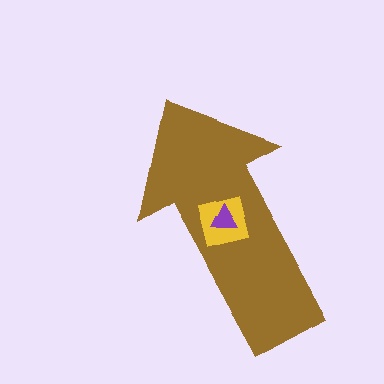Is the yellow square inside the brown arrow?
Yes.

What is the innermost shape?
The purple triangle.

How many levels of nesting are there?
3.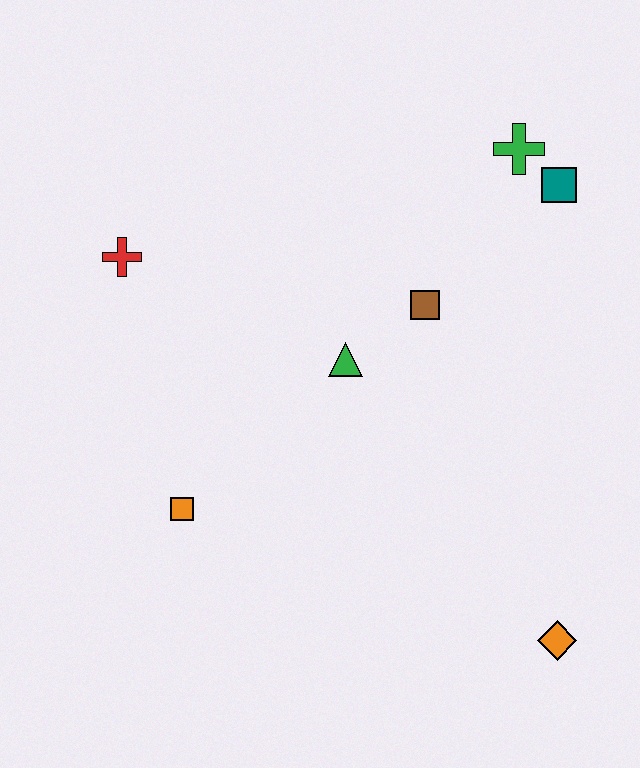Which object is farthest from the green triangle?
The orange diamond is farthest from the green triangle.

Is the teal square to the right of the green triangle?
Yes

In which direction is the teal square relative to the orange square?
The teal square is to the right of the orange square.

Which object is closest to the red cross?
The green triangle is closest to the red cross.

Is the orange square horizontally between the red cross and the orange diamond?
Yes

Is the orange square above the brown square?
No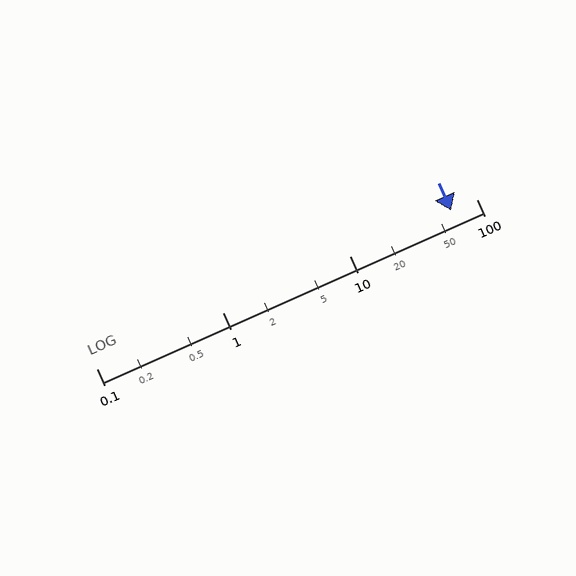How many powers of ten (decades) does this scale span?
The scale spans 3 decades, from 0.1 to 100.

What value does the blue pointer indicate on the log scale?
The pointer indicates approximately 63.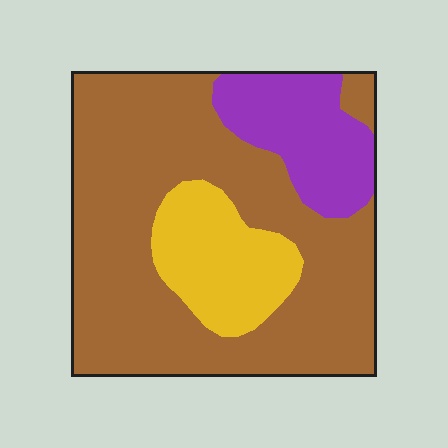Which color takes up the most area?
Brown, at roughly 65%.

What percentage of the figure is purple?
Purple covers about 15% of the figure.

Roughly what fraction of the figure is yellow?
Yellow takes up about one sixth (1/6) of the figure.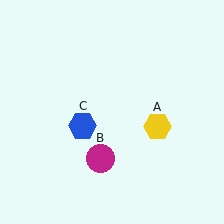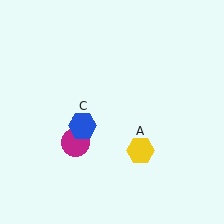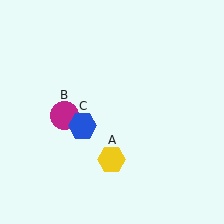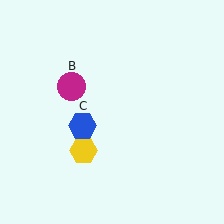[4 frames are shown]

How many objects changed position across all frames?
2 objects changed position: yellow hexagon (object A), magenta circle (object B).